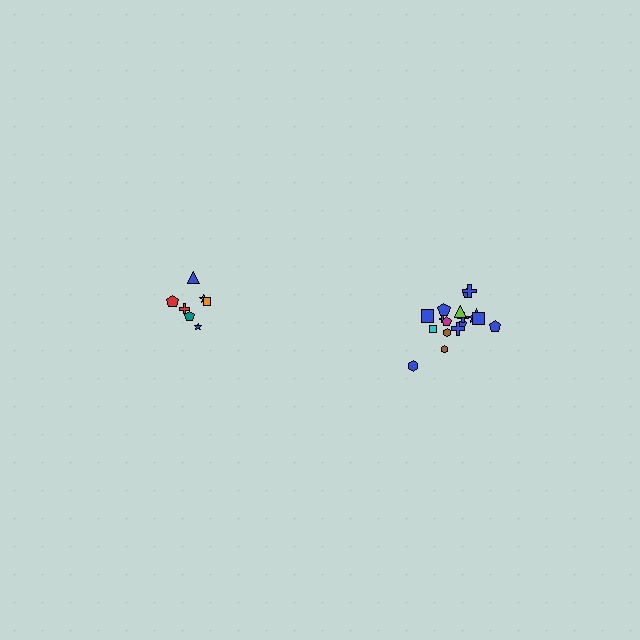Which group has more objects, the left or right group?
The right group.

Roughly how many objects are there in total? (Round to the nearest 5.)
Roughly 25 objects in total.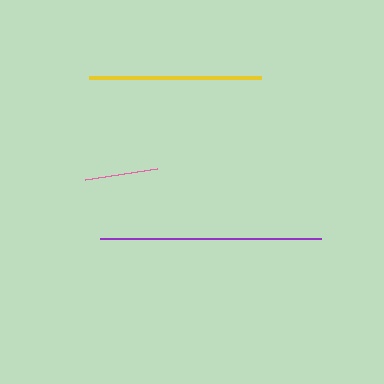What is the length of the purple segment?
The purple segment is approximately 221 pixels long.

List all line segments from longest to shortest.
From longest to shortest: purple, yellow, pink.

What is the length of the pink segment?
The pink segment is approximately 72 pixels long.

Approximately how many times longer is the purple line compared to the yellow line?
The purple line is approximately 1.3 times the length of the yellow line.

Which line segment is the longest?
The purple line is the longest at approximately 221 pixels.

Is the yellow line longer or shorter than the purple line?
The purple line is longer than the yellow line.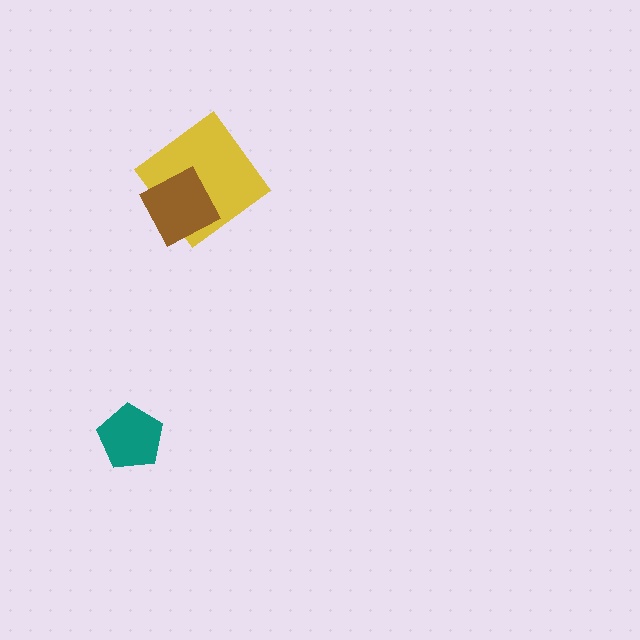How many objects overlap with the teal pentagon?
0 objects overlap with the teal pentagon.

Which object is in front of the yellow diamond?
The brown square is in front of the yellow diamond.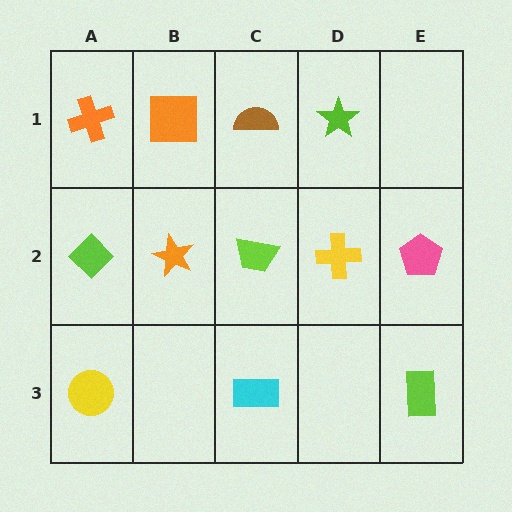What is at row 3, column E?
A lime rectangle.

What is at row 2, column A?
A lime diamond.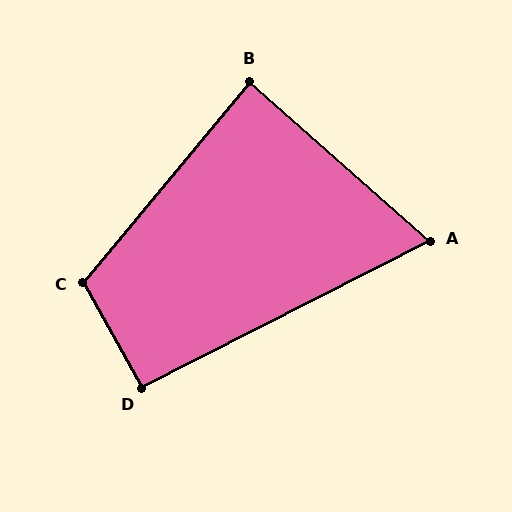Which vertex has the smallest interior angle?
A, at approximately 68 degrees.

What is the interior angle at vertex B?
Approximately 88 degrees (approximately right).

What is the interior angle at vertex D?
Approximately 92 degrees (approximately right).